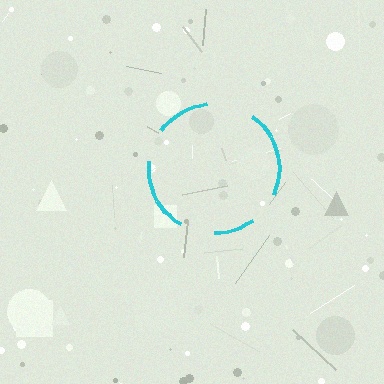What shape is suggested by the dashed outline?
The dashed outline suggests a circle.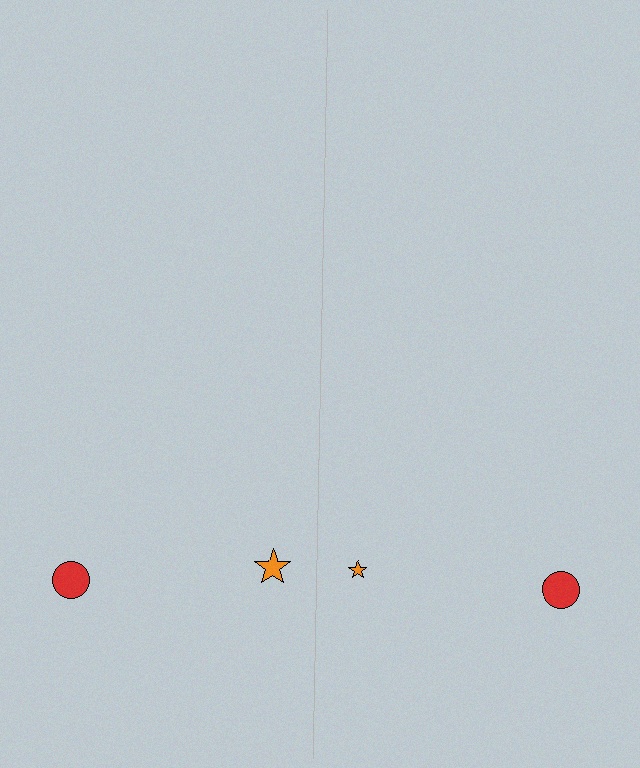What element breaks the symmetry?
The orange star on the right side has a different size than its mirror counterpart.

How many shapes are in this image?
There are 4 shapes in this image.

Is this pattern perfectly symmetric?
No, the pattern is not perfectly symmetric. The orange star on the right side has a different size than its mirror counterpart.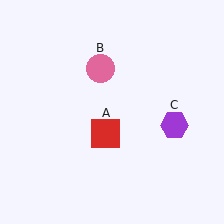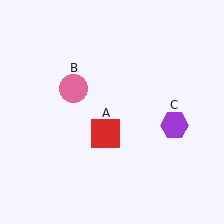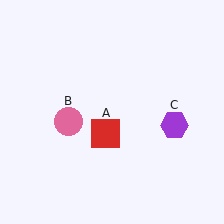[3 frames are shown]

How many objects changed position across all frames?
1 object changed position: pink circle (object B).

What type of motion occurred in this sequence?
The pink circle (object B) rotated counterclockwise around the center of the scene.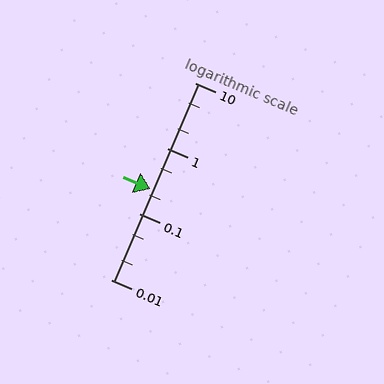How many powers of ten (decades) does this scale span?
The scale spans 3 decades, from 0.01 to 10.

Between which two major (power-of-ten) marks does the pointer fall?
The pointer is between 0.1 and 1.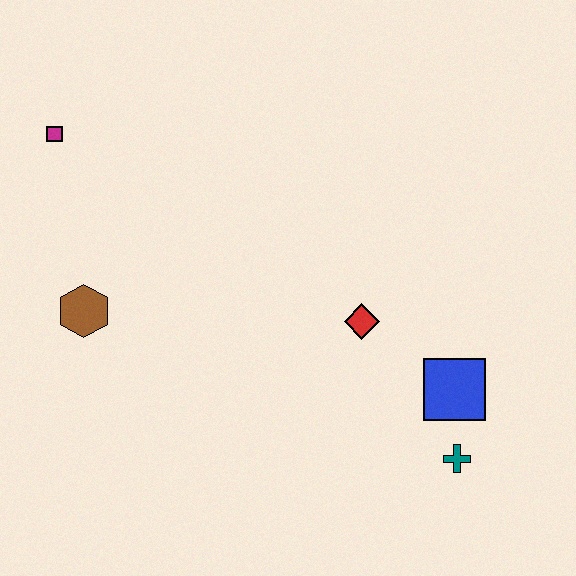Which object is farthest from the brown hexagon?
The teal cross is farthest from the brown hexagon.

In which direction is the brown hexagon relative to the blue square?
The brown hexagon is to the left of the blue square.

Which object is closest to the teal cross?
The blue square is closest to the teal cross.